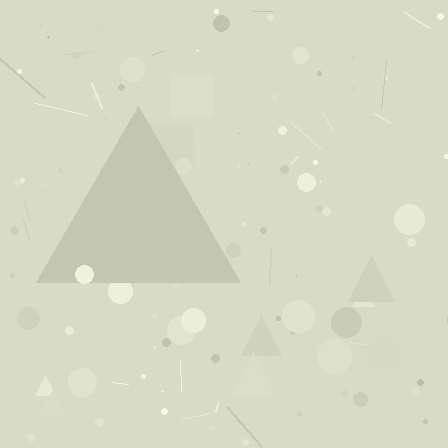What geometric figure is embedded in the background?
A triangle is embedded in the background.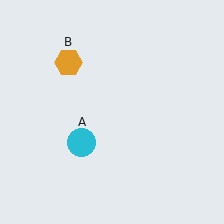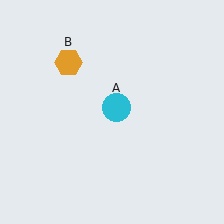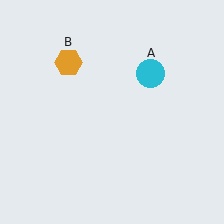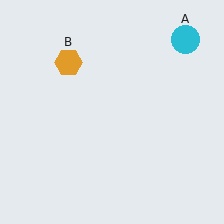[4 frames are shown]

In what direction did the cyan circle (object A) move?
The cyan circle (object A) moved up and to the right.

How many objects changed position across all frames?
1 object changed position: cyan circle (object A).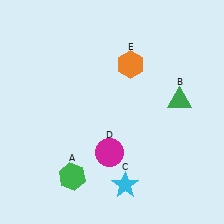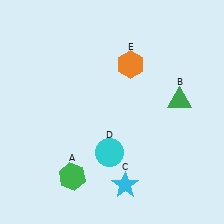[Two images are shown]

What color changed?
The circle (D) changed from magenta in Image 1 to cyan in Image 2.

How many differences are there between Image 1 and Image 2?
There is 1 difference between the two images.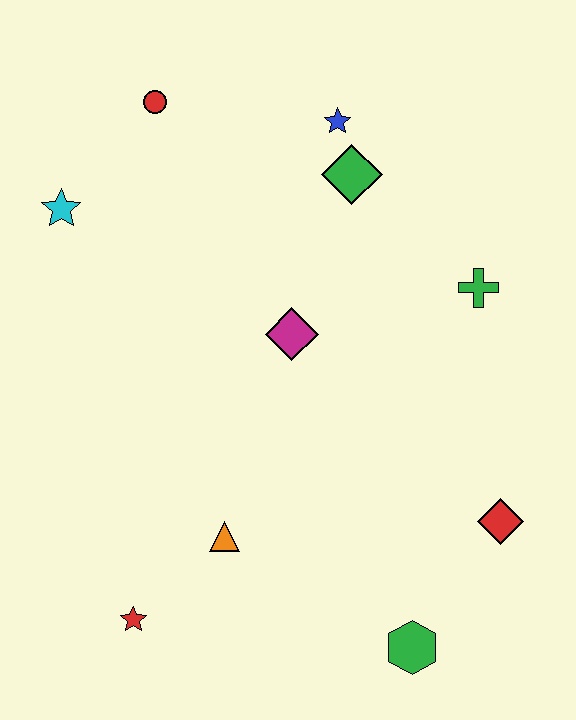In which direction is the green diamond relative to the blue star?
The green diamond is below the blue star.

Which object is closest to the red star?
The orange triangle is closest to the red star.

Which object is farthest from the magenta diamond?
The green hexagon is farthest from the magenta diamond.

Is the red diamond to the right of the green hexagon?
Yes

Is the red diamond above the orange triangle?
Yes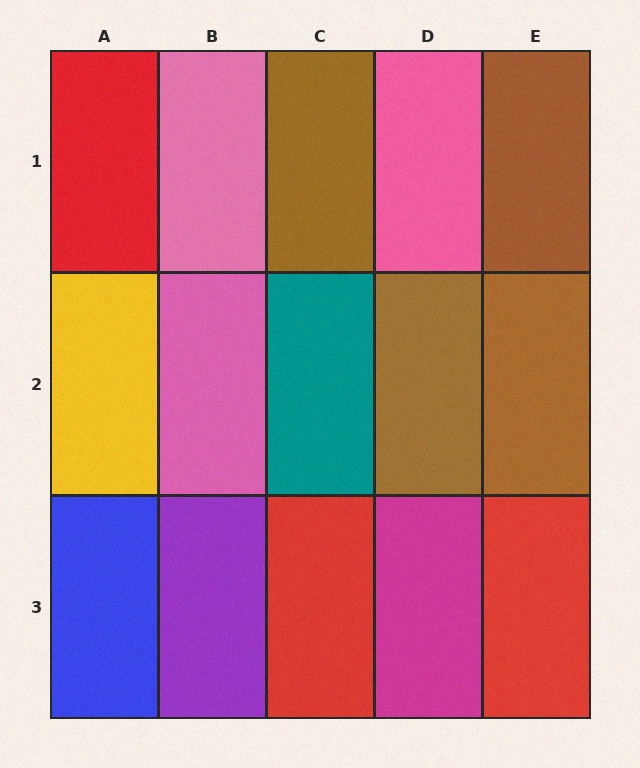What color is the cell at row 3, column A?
Blue.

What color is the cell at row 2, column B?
Pink.